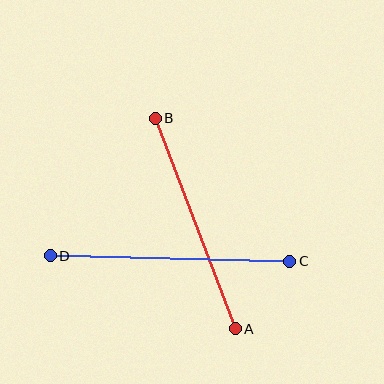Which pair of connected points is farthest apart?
Points C and D are farthest apart.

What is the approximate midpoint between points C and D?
The midpoint is at approximately (170, 259) pixels.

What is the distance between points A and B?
The distance is approximately 225 pixels.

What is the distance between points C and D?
The distance is approximately 239 pixels.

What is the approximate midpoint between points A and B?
The midpoint is at approximately (195, 224) pixels.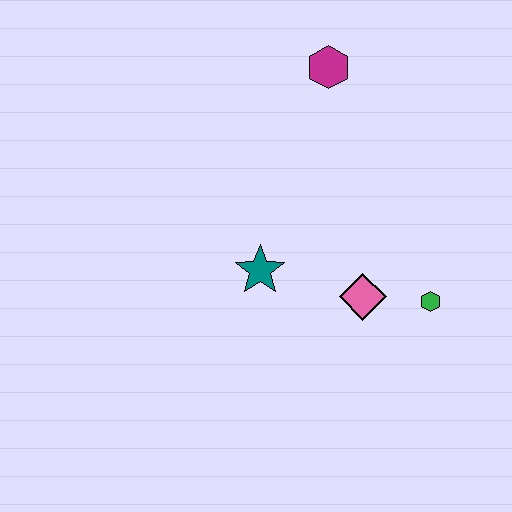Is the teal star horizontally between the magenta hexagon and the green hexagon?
No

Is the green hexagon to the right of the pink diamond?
Yes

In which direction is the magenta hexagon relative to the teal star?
The magenta hexagon is above the teal star.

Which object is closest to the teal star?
The pink diamond is closest to the teal star.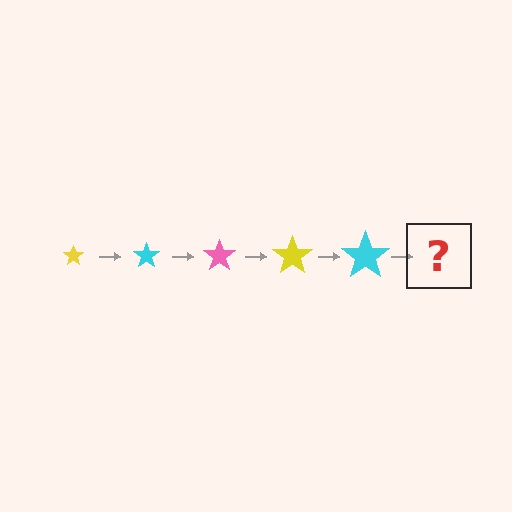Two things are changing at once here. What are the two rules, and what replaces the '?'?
The two rules are that the star grows larger each step and the color cycles through yellow, cyan, and pink. The '?' should be a pink star, larger than the previous one.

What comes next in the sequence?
The next element should be a pink star, larger than the previous one.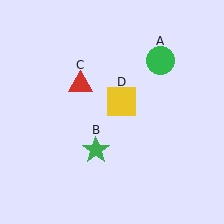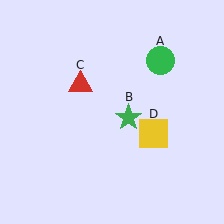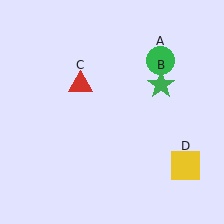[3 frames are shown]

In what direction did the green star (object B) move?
The green star (object B) moved up and to the right.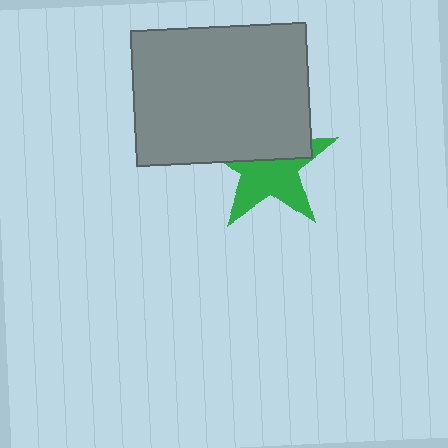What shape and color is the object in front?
The object in front is a gray rectangle.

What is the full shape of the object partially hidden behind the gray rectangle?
The partially hidden object is a green star.